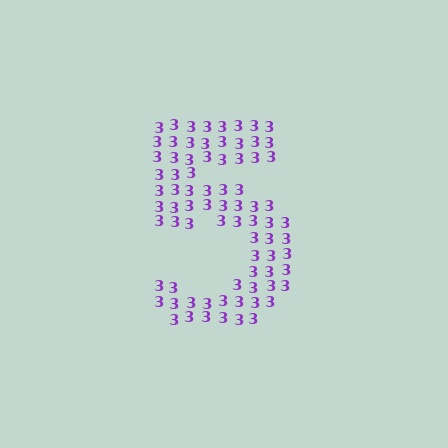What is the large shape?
The large shape is the digit 5.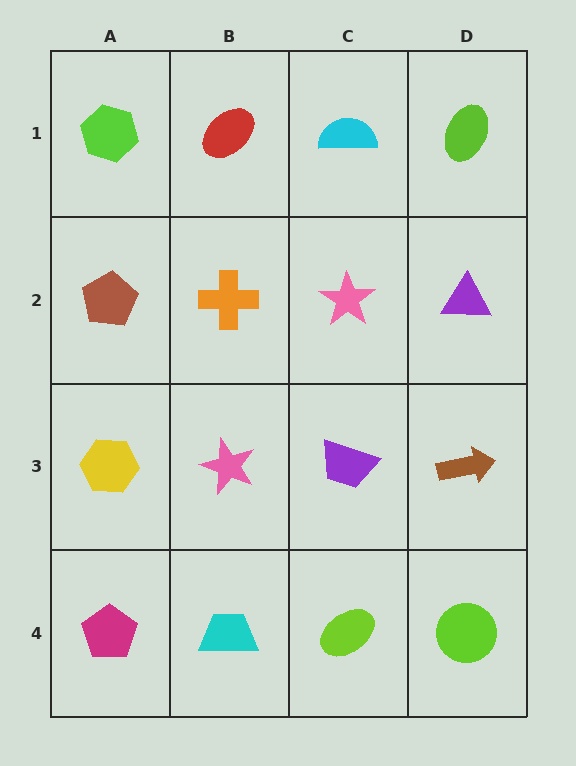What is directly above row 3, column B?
An orange cross.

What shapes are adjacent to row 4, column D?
A brown arrow (row 3, column D), a lime ellipse (row 4, column C).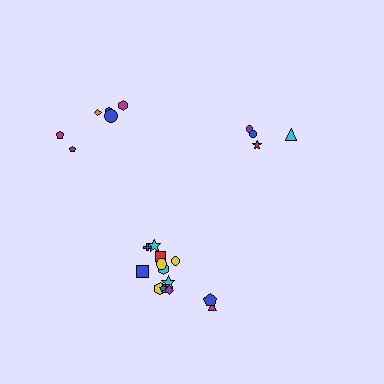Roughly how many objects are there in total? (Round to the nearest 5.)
Roughly 25 objects in total.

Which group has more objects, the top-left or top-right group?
The top-left group.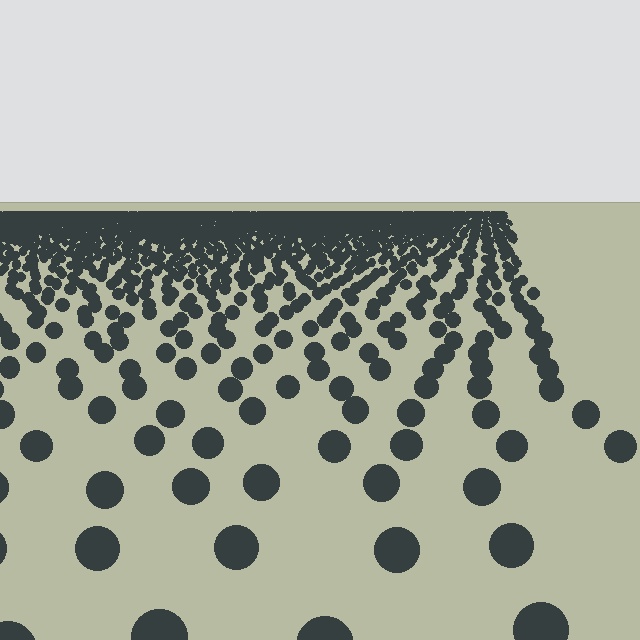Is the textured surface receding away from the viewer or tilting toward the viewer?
The surface is receding away from the viewer. Texture elements get smaller and denser toward the top.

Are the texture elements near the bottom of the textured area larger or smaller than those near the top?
Larger. Near the bottom, elements are closer to the viewer and appear at a bigger on-screen size.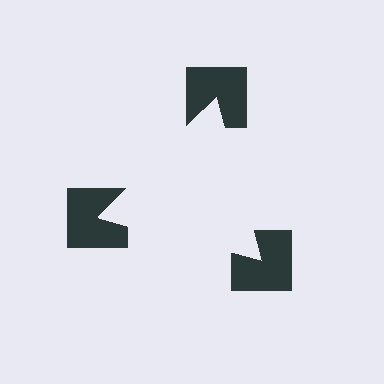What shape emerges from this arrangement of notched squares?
An illusory triangle — its edges are inferred from the aligned wedge cuts in the notched squares, not physically drawn.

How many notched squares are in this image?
There are 3 — one at each vertex of the illusory triangle.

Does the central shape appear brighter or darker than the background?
It typically appears slightly brighter than the background, even though no actual brightness change is drawn.